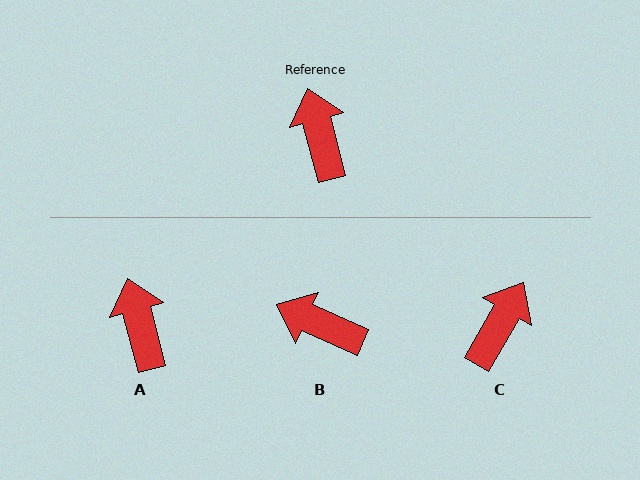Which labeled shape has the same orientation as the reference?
A.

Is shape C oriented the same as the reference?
No, it is off by about 45 degrees.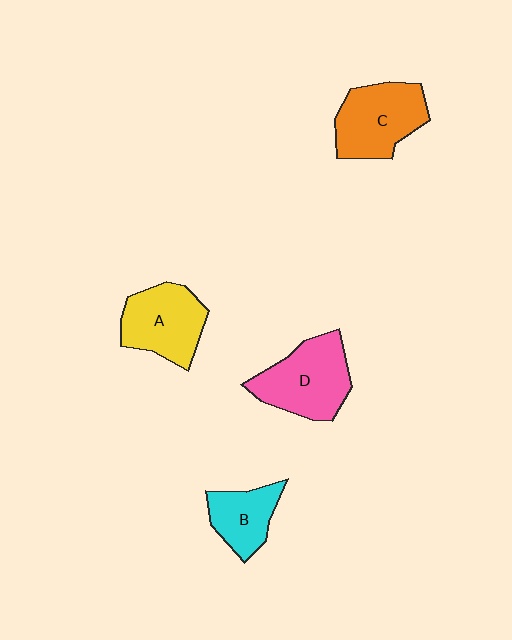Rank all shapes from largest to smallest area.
From largest to smallest: D (pink), C (orange), A (yellow), B (cyan).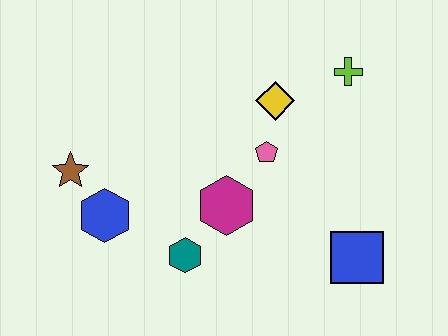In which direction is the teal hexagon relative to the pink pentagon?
The teal hexagon is below the pink pentagon.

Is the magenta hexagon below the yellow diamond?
Yes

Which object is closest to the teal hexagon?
The magenta hexagon is closest to the teal hexagon.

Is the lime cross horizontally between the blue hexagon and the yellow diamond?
No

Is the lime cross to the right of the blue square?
No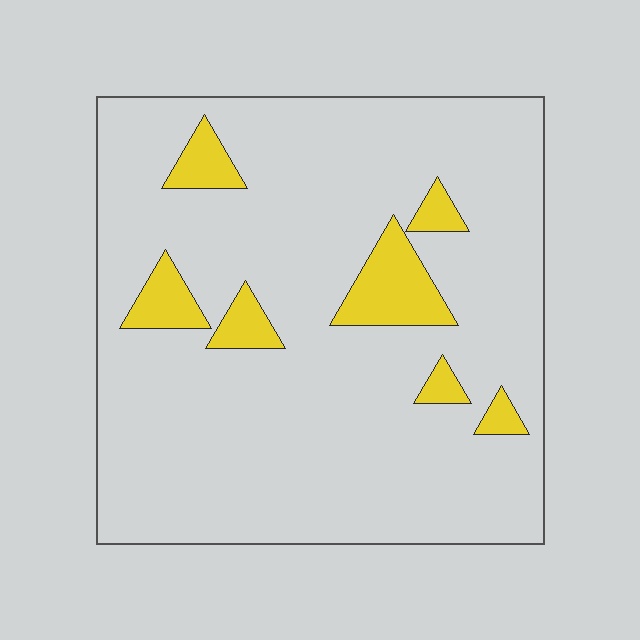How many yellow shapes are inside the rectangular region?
7.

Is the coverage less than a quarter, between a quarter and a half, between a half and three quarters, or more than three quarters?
Less than a quarter.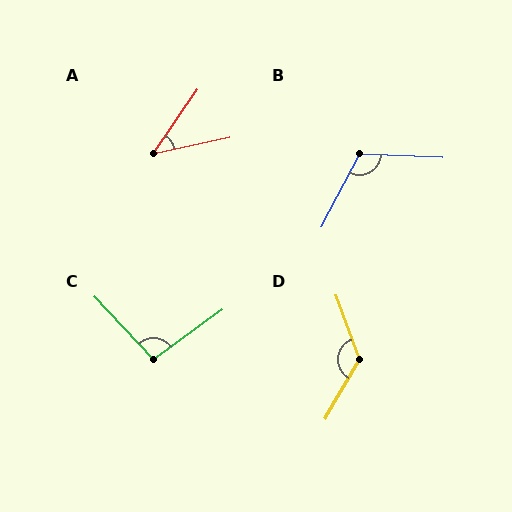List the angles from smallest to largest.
A (43°), C (97°), B (115°), D (130°).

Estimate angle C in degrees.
Approximately 97 degrees.